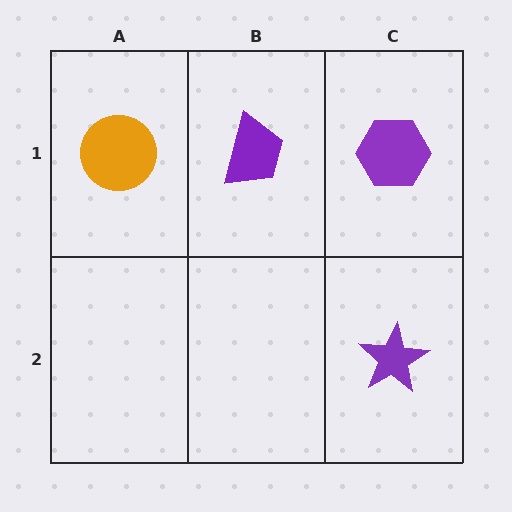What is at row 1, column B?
A purple trapezoid.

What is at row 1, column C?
A purple hexagon.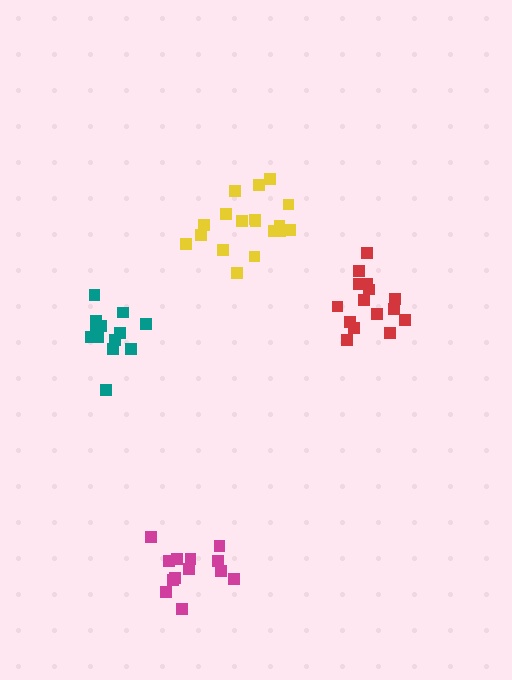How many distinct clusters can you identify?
There are 4 distinct clusters.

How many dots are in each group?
Group 1: 13 dots, Group 2: 13 dots, Group 3: 18 dots, Group 4: 15 dots (59 total).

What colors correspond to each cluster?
The clusters are colored: teal, magenta, yellow, red.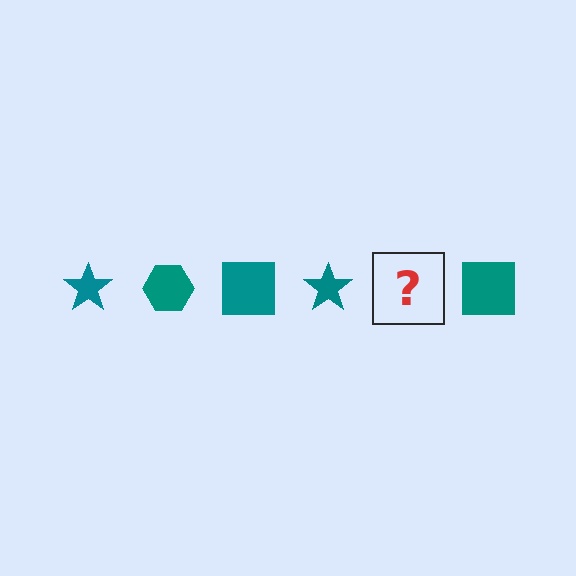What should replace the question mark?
The question mark should be replaced with a teal hexagon.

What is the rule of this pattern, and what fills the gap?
The rule is that the pattern cycles through star, hexagon, square shapes in teal. The gap should be filled with a teal hexagon.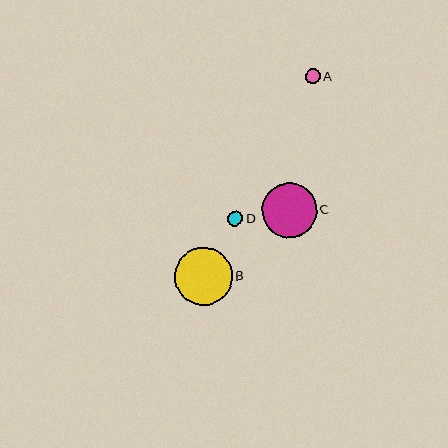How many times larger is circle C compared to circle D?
Circle C is approximately 3.6 times the size of circle D.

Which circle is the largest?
Circle B is the largest with a size of approximately 58 pixels.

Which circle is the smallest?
Circle D is the smallest with a size of approximately 15 pixels.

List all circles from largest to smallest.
From largest to smallest: B, C, A, D.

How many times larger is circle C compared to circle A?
Circle C is approximately 3.6 times the size of circle A.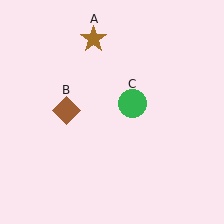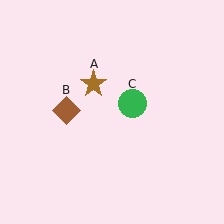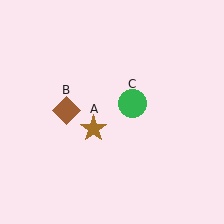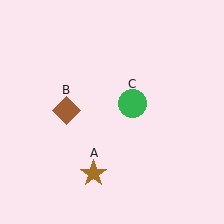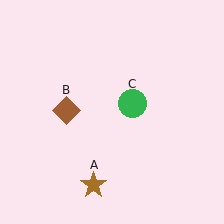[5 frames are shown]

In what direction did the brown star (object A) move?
The brown star (object A) moved down.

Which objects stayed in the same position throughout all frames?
Brown diamond (object B) and green circle (object C) remained stationary.